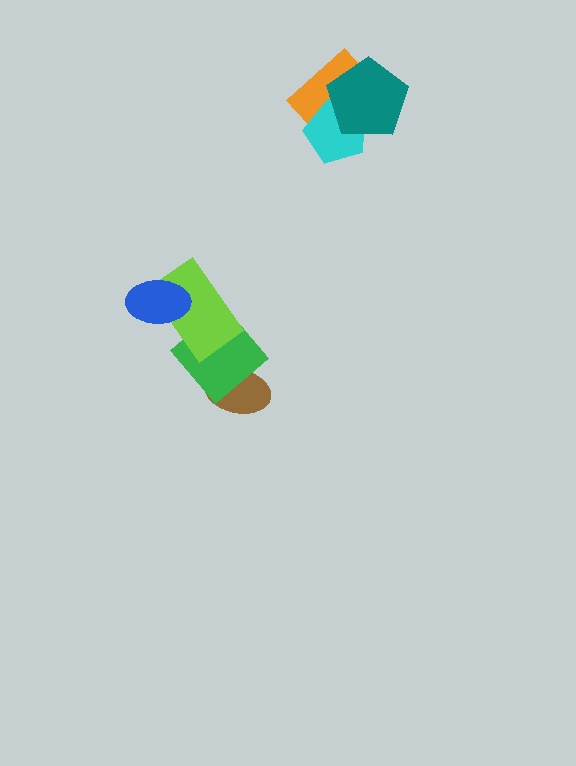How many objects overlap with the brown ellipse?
1 object overlaps with the brown ellipse.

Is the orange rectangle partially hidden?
Yes, it is partially covered by another shape.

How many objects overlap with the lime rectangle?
2 objects overlap with the lime rectangle.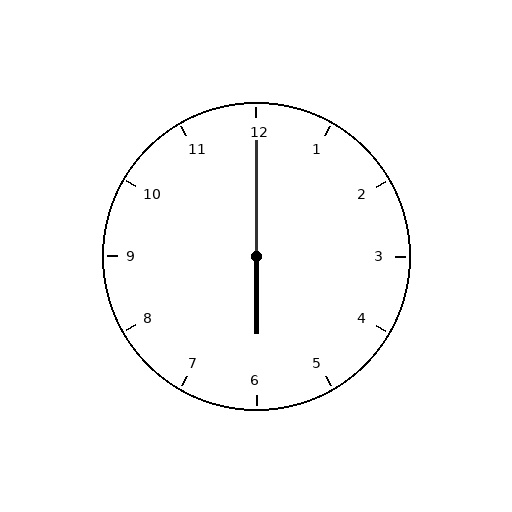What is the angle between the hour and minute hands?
Approximately 180 degrees.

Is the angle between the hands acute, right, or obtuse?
It is obtuse.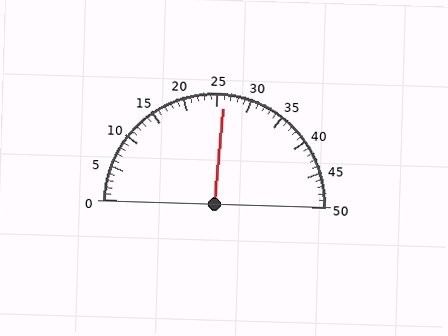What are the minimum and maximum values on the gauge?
The gauge ranges from 0 to 50.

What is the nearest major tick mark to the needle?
The nearest major tick mark is 25.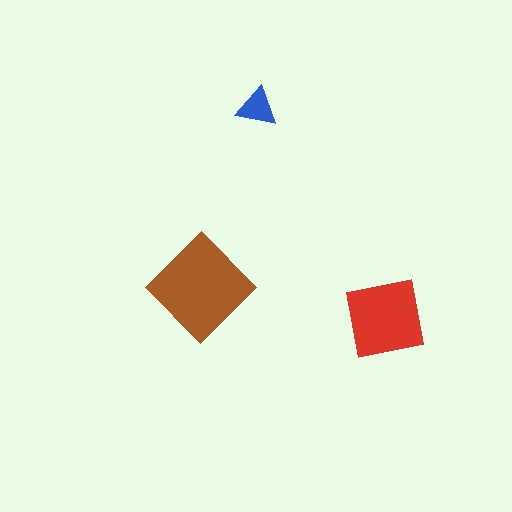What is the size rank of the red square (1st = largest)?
2nd.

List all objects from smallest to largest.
The blue triangle, the red square, the brown diamond.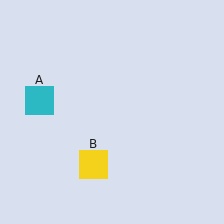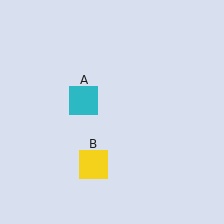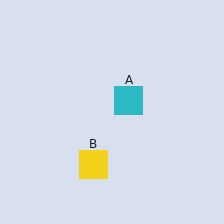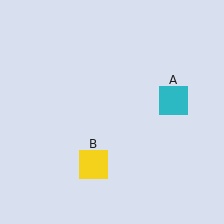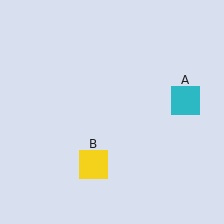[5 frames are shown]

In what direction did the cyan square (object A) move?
The cyan square (object A) moved right.